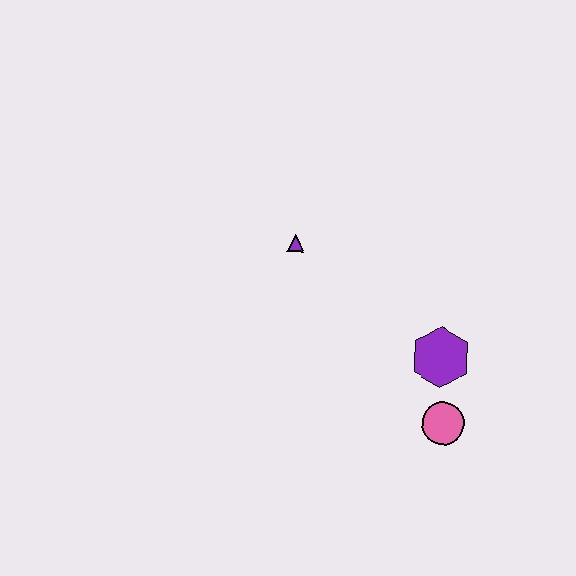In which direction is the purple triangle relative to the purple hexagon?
The purple triangle is to the left of the purple hexagon.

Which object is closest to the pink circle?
The purple hexagon is closest to the pink circle.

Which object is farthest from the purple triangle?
The pink circle is farthest from the purple triangle.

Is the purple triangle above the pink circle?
Yes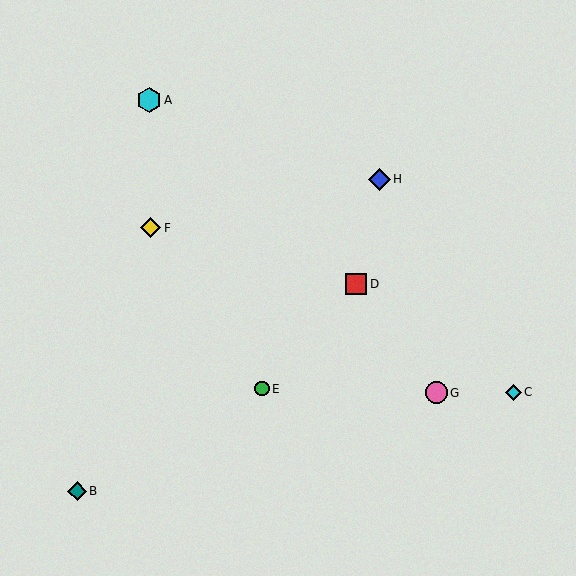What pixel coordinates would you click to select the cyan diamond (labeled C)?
Click at (514, 392) to select the cyan diamond C.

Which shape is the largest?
The cyan hexagon (labeled A) is the largest.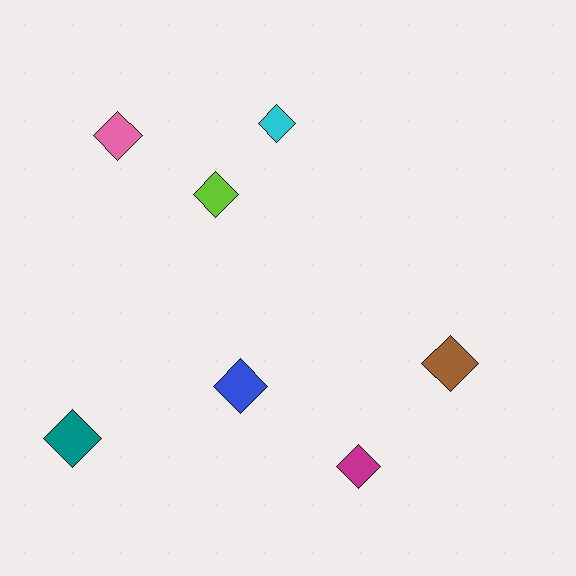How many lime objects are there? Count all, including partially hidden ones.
There is 1 lime object.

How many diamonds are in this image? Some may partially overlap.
There are 7 diamonds.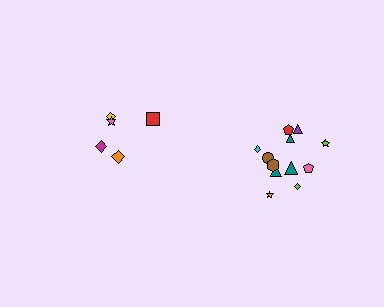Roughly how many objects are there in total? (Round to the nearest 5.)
Roughly 15 objects in total.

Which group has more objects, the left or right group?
The right group.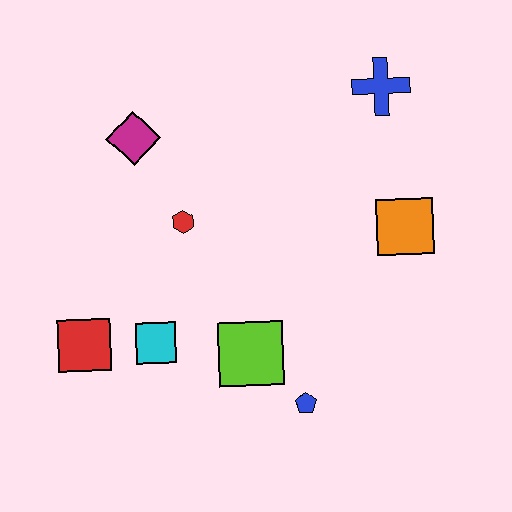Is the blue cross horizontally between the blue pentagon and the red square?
No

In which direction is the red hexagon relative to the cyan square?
The red hexagon is above the cyan square.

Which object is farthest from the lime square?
The blue cross is farthest from the lime square.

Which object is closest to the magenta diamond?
The red hexagon is closest to the magenta diamond.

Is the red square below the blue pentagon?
No